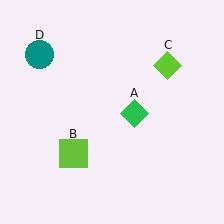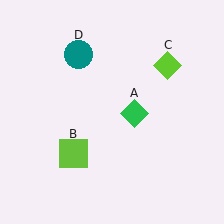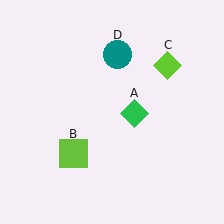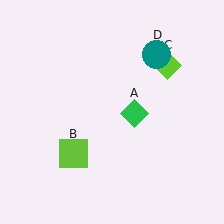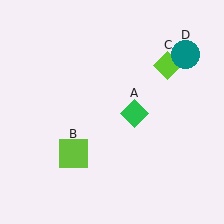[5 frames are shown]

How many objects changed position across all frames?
1 object changed position: teal circle (object D).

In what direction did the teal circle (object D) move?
The teal circle (object D) moved right.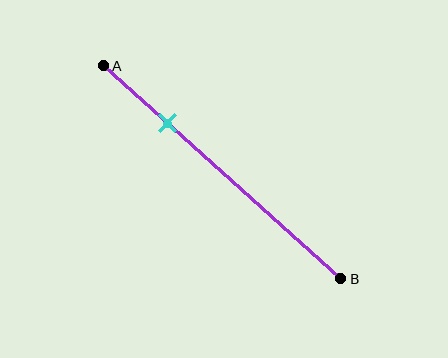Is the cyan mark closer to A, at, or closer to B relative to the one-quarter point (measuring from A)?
The cyan mark is approximately at the one-quarter point of segment AB.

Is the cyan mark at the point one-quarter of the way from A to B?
Yes, the mark is approximately at the one-quarter point.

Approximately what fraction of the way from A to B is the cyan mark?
The cyan mark is approximately 25% of the way from A to B.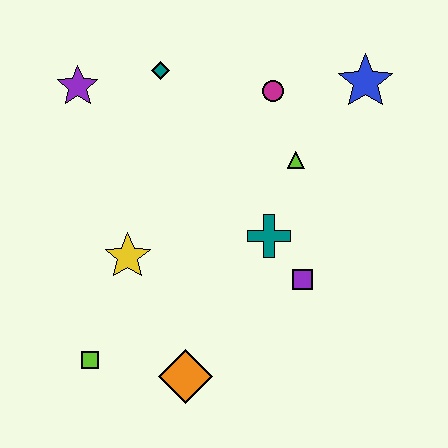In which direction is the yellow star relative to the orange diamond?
The yellow star is above the orange diamond.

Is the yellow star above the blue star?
No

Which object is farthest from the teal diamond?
The orange diamond is farthest from the teal diamond.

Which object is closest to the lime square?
The orange diamond is closest to the lime square.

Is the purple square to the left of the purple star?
No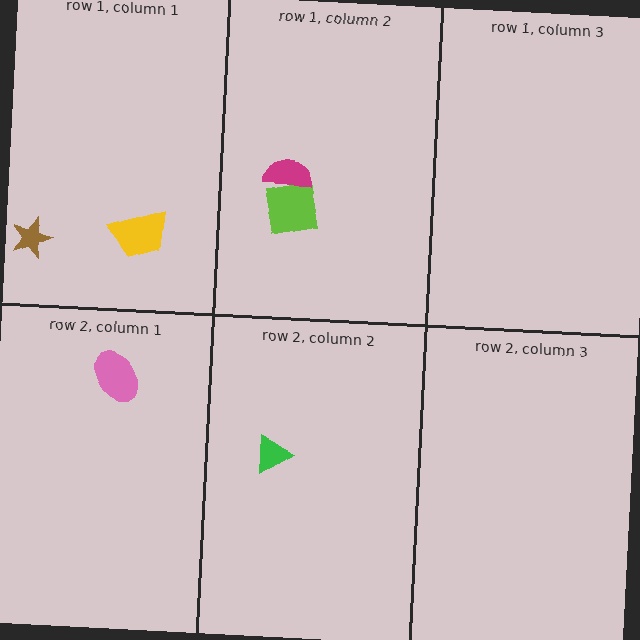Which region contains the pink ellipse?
The row 2, column 1 region.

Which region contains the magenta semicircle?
The row 1, column 2 region.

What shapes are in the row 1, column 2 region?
The lime square, the magenta semicircle.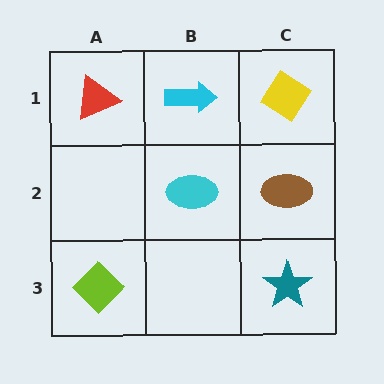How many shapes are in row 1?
3 shapes.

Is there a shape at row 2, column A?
No, that cell is empty.